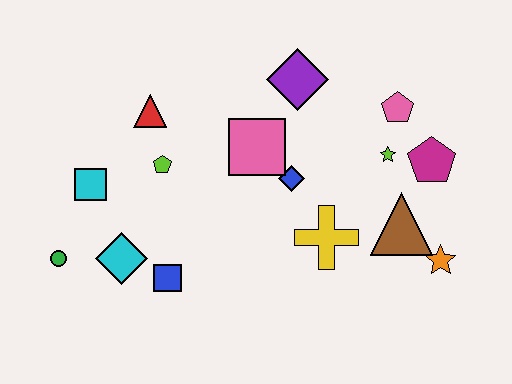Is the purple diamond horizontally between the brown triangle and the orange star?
No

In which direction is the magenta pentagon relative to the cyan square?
The magenta pentagon is to the right of the cyan square.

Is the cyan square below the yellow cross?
No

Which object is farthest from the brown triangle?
The green circle is farthest from the brown triangle.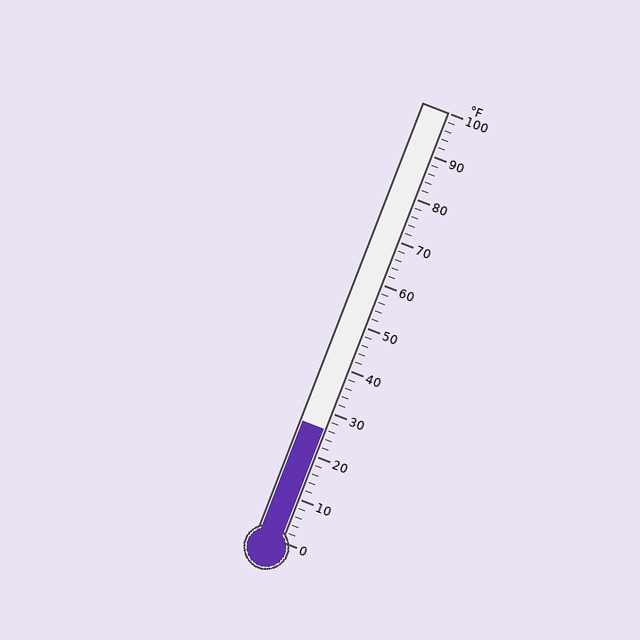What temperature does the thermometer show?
The thermometer shows approximately 26°F.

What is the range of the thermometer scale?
The thermometer scale ranges from 0°F to 100°F.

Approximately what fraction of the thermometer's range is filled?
The thermometer is filled to approximately 25% of its range.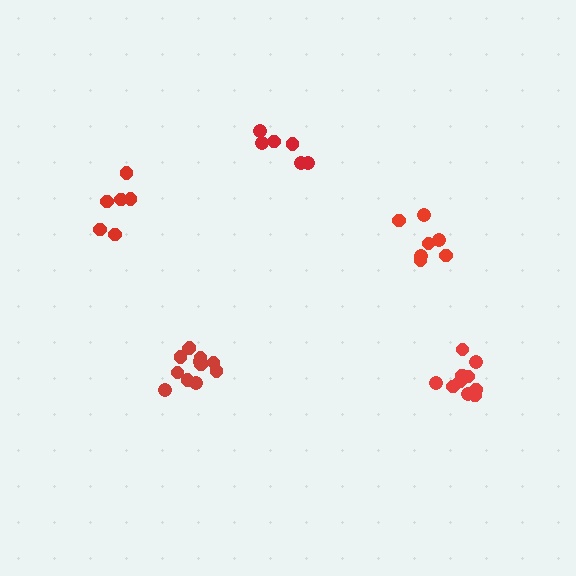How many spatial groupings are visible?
There are 5 spatial groupings.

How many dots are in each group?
Group 1: 7 dots, Group 2: 12 dots, Group 3: 6 dots, Group 4: 6 dots, Group 5: 11 dots (42 total).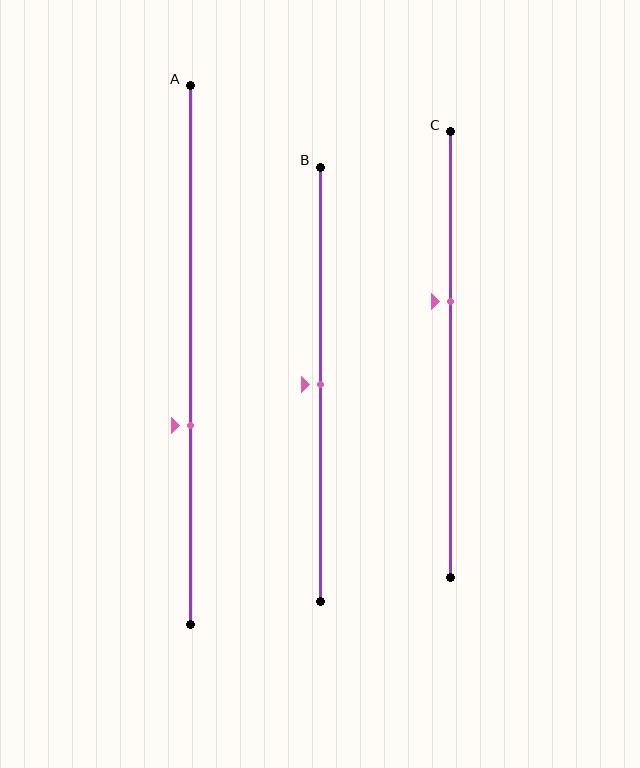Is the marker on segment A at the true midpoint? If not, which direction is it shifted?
No, the marker on segment A is shifted downward by about 13% of the segment length.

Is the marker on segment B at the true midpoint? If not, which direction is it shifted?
Yes, the marker on segment B is at the true midpoint.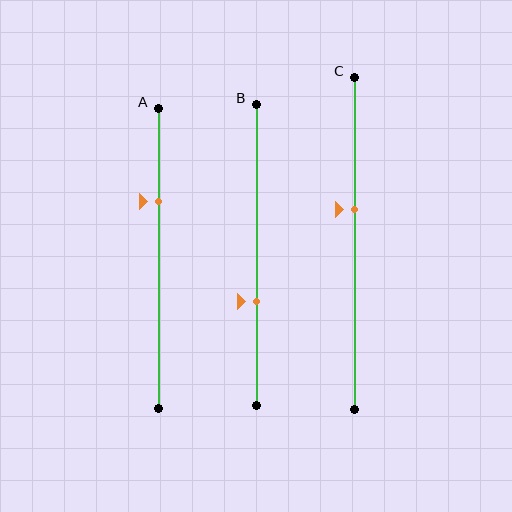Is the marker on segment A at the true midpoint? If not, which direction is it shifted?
No, the marker on segment A is shifted upward by about 19% of the segment length.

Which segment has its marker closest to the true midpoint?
Segment C has its marker closest to the true midpoint.